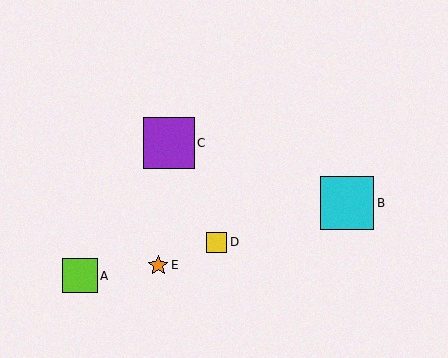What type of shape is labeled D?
Shape D is a yellow square.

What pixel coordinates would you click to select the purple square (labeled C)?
Click at (169, 143) to select the purple square C.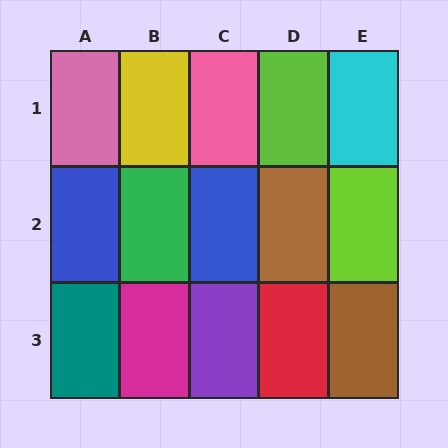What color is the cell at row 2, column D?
Brown.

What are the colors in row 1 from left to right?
Pink, yellow, pink, lime, cyan.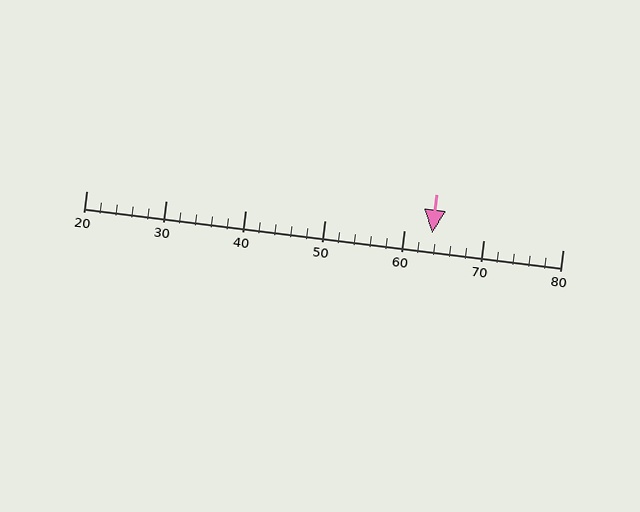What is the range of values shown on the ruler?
The ruler shows values from 20 to 80.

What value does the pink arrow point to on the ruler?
The pink arrow points to approximately 64.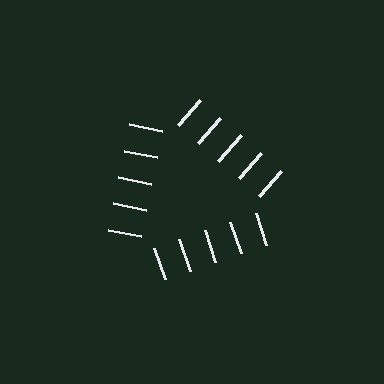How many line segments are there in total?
15 — 5 along each of the 3 edges.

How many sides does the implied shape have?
3 sides — the line-ends trace a triangle.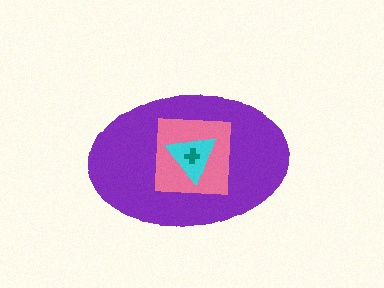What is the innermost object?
The teal cross.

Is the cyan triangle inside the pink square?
Yes.